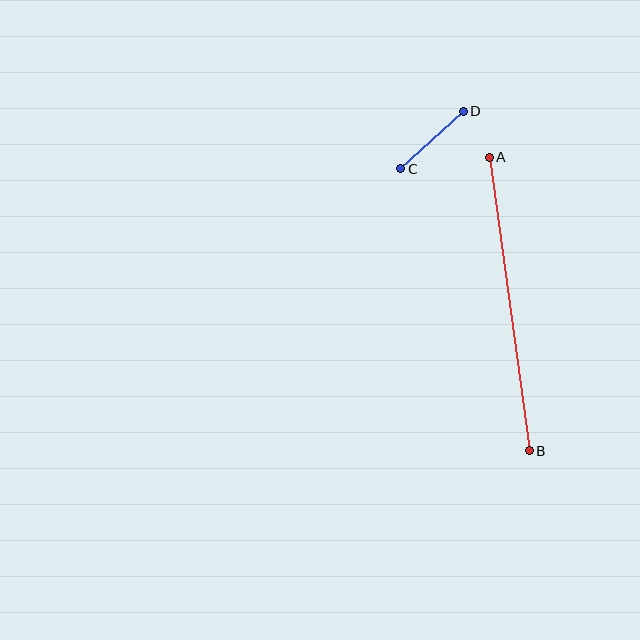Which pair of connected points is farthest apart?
Points A and B are farthest apart.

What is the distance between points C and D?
The distance is approximately 85 pixels.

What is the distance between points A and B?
The distance is approximately 296 pixels.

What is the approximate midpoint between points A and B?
The midpoint is at approximately (509, 304) pixels.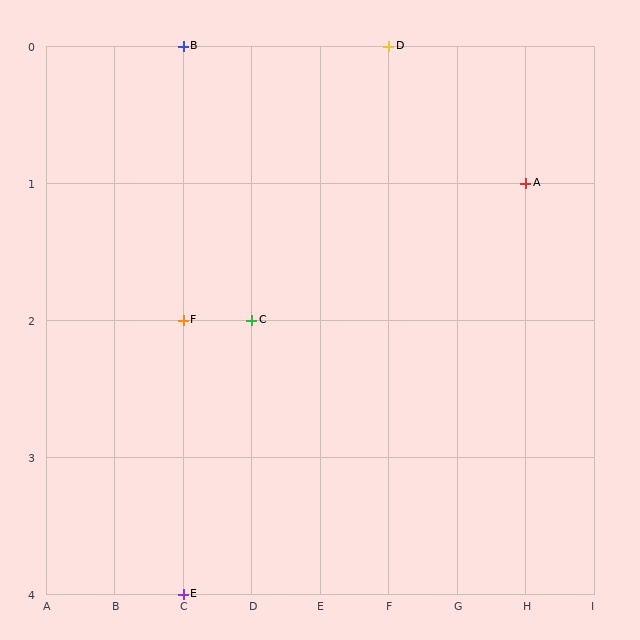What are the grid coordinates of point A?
Point A is at grid coordinates (H, 1).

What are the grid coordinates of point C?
Point C is at grid coordinates (D, 2).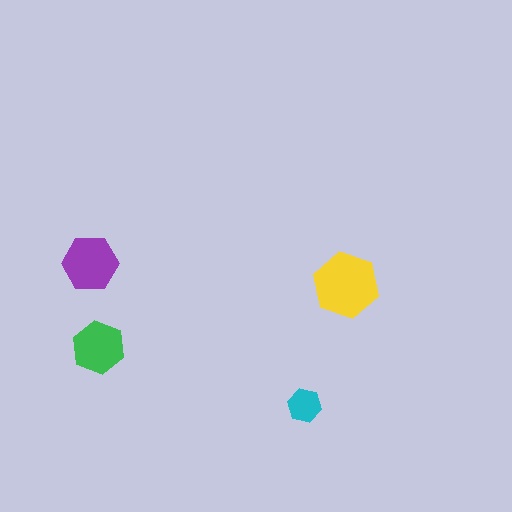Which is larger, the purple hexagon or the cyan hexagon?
The purple one.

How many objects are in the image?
There are 4 objects in the image.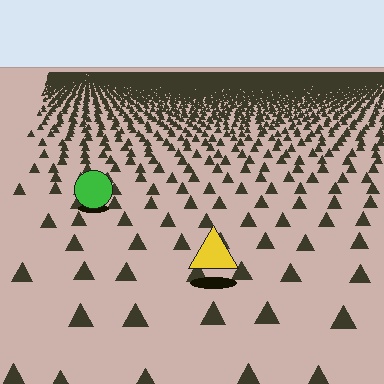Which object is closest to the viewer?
The yellow triangle is closest. The texture marks near it are larger and more spread out.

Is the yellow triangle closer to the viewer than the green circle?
Yes. The yellow triangle is closer — you can tell from the texture gradient: the ground texture is coarser near it.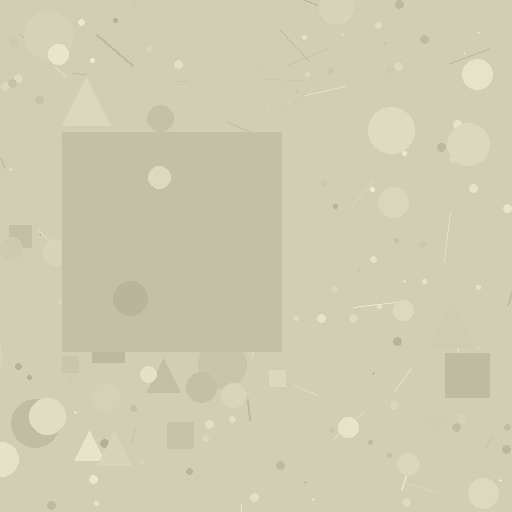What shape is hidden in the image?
A square is hidden in the image.